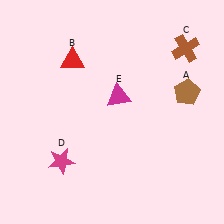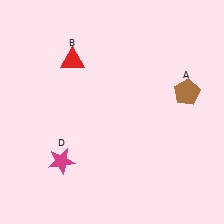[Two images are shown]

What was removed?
The brown cross (C), the magenta triangle (E) were removed in Image 2.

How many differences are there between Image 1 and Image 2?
There are 2 differences between the two images.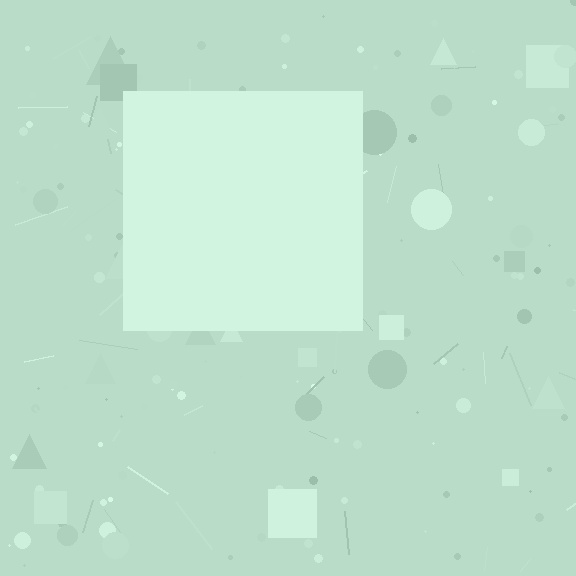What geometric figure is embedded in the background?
A square is embedded in the background.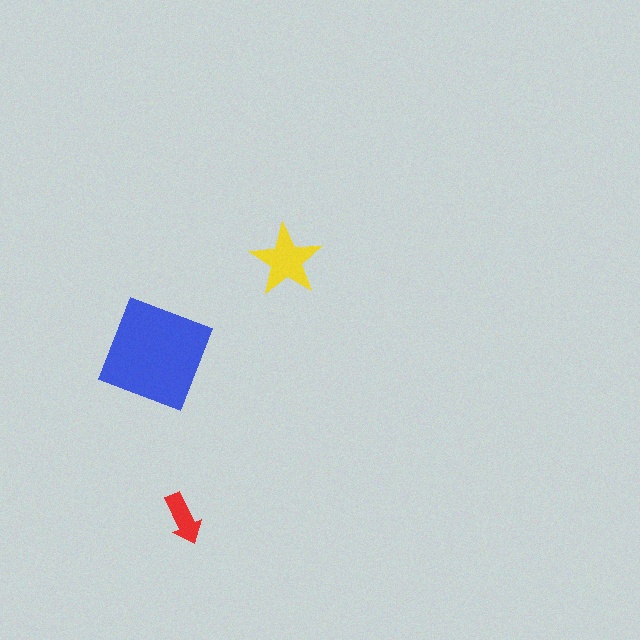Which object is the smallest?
The red arrow.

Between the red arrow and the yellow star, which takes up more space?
The yellow star.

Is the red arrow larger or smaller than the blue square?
Smaller.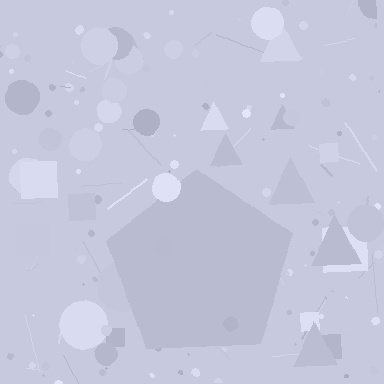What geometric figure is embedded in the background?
A pentagon is embedded in the background.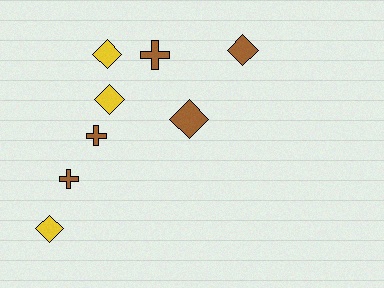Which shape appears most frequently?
Diamond, with 5 objects.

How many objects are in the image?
There are 8 objects.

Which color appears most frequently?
Brown, with 5 objects.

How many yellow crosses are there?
There are no yellow crosses.